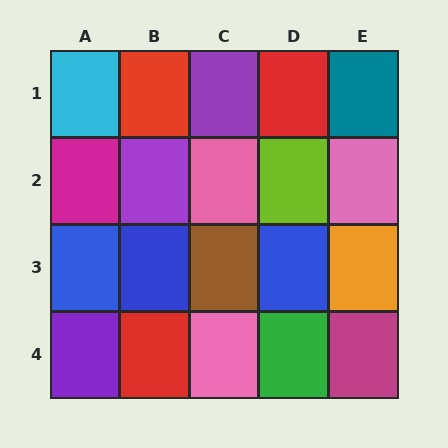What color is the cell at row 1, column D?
Red.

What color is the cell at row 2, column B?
Purple.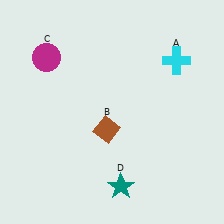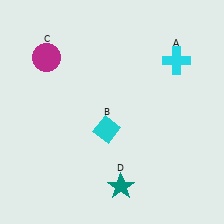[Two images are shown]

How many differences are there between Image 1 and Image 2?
There is 1 difference between the two images.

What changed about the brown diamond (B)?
In Image 1, B is brown. In Image 2, it changed to cyan.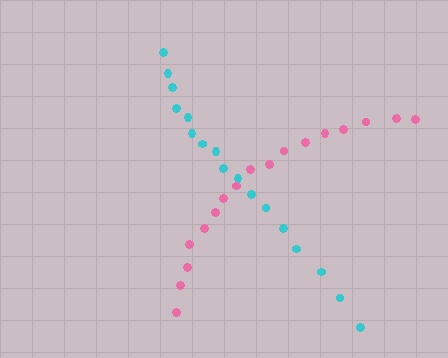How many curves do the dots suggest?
There are 2 distinct paths.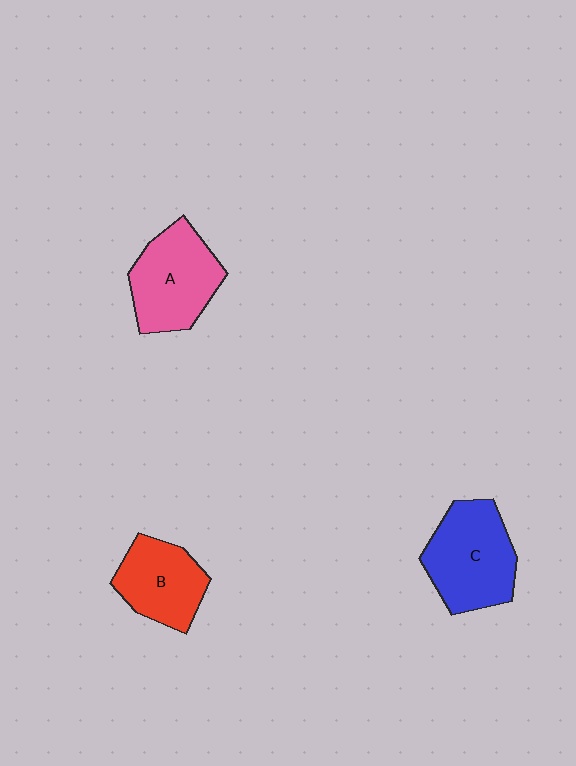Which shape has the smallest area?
Shape B (red).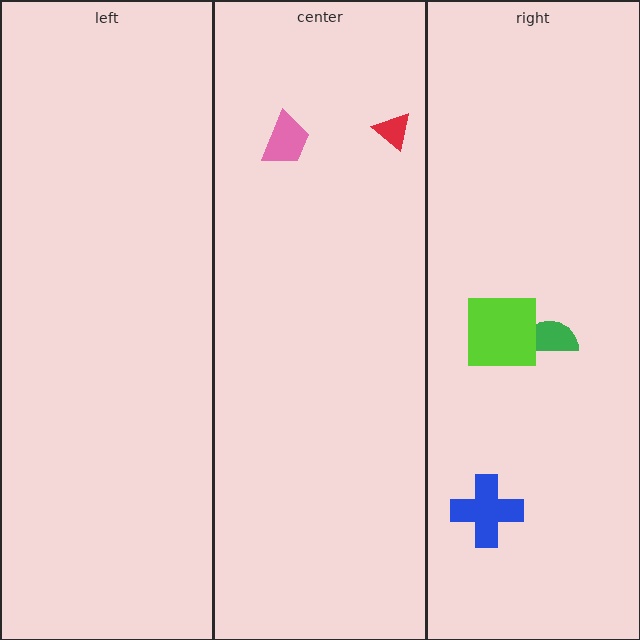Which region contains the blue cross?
The right region.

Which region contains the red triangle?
The center region.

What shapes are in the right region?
The blue cross, the green semicircle, the lime square.